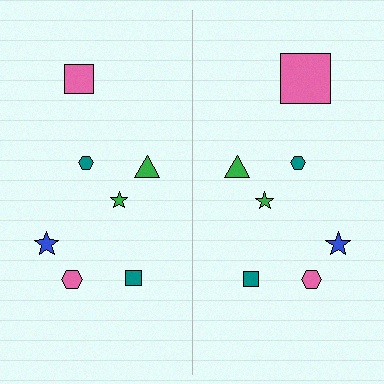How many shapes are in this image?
There are 14 shapes in this image.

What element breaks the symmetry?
The pink square on the right side has a different size than its mirror counterpart.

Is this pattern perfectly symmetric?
No, the pattern is not perfectly symmetric. The pink square on the right side has a different size than its mirror counterpart.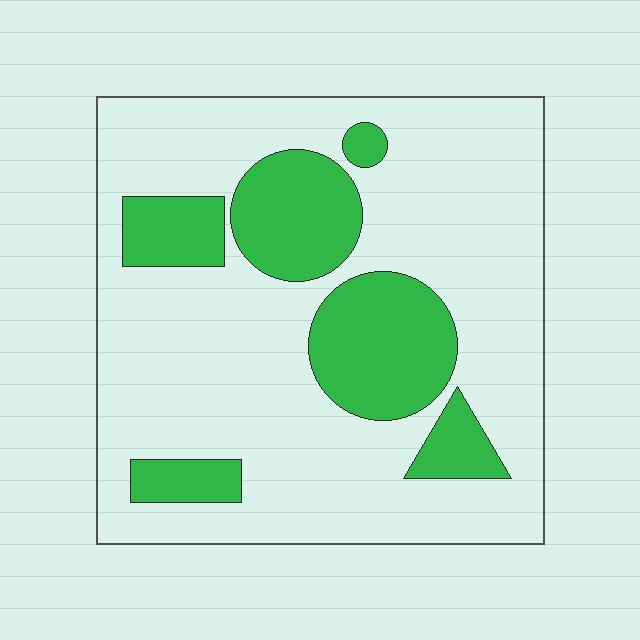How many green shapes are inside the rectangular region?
6.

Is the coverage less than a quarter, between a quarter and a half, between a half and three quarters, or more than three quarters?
Between a quarter and a half.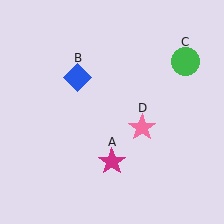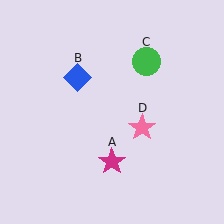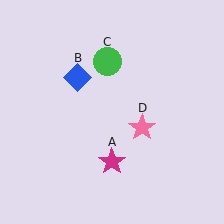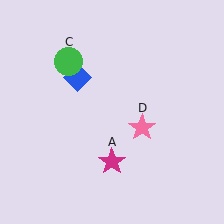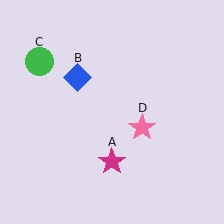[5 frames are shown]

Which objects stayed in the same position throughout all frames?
Magenta star (object A) and blue diamond (object B) and pink star (object D) remained stationary.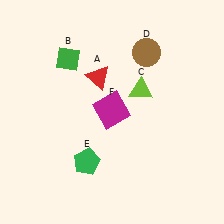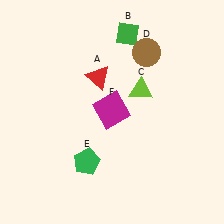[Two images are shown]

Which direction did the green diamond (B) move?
The green diamond (B) moved right.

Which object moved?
The green diamond (B) moved right.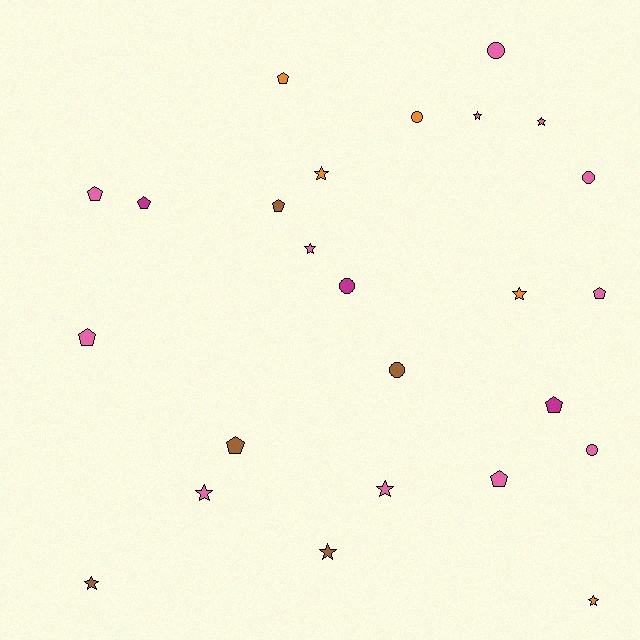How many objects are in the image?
There are 25 objects.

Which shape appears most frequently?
Star, with 10 objects.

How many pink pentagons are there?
There are 4 pink pentagons.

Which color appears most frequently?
Pink, with 12 objects.